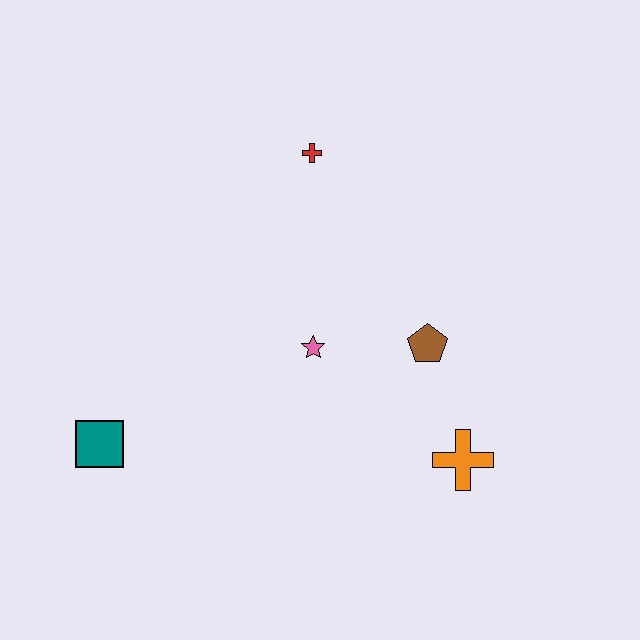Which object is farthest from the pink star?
The teal square is farthest from the pink star.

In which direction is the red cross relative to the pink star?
The red cross is above the pink star.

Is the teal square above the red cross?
No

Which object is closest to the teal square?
The pink star is closest to the teal square.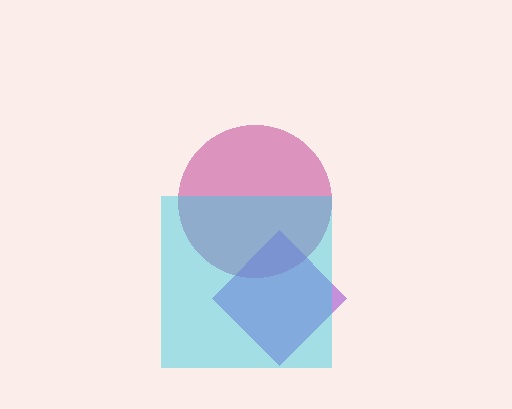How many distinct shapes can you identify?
There are 3 distinct shapes: a magenta circle, a purple diamond, a cyan square.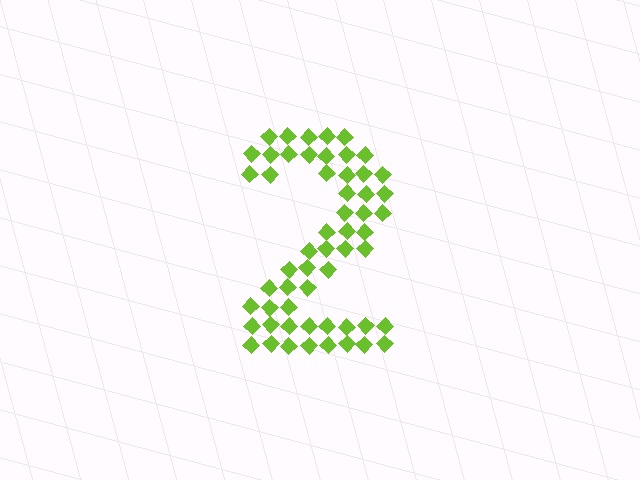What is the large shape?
The large shape is the digit 2.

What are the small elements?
The small elements are diamonds.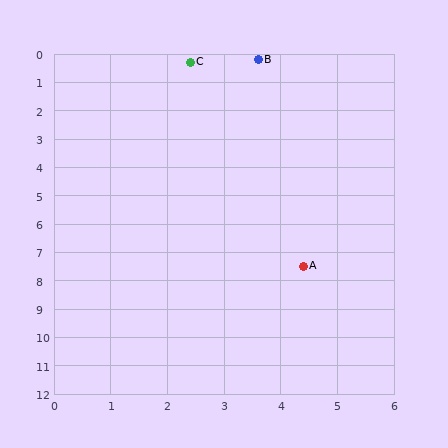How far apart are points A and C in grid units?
Points A and C are about 7.5 grid units apart.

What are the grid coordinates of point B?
Point B is at approximately (3.6, 0.2).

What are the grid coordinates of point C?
Point C is at approximately (2.4, 0.3).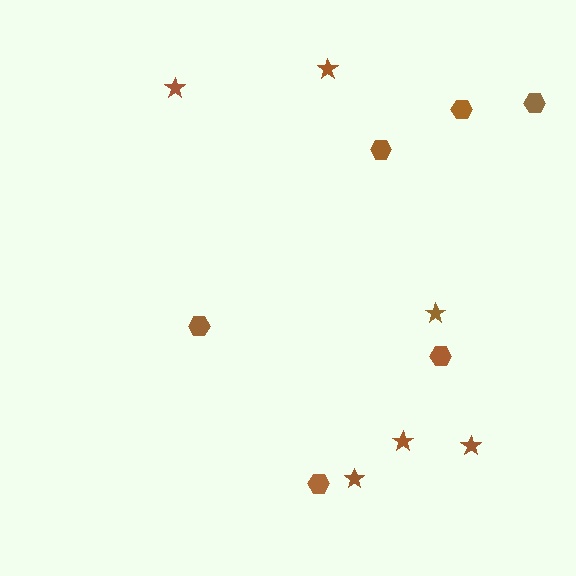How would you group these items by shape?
There are 2 groups: one group of stars (6) and one group of hexagons (6).